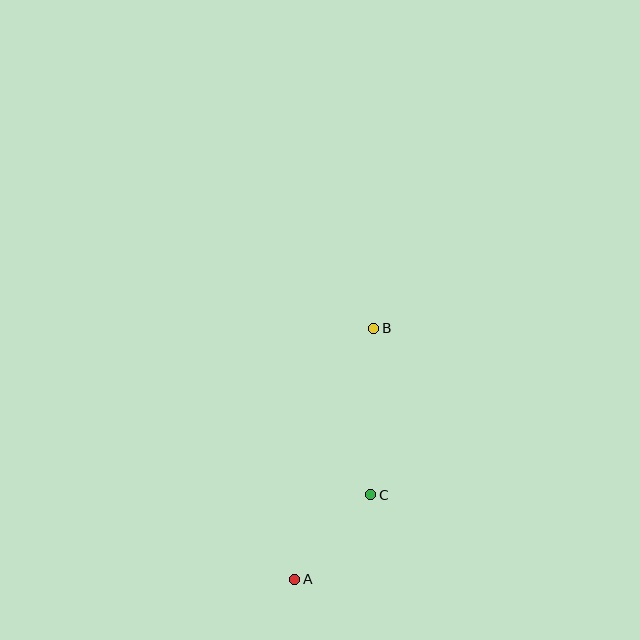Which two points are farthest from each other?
Points A and B are farthest from each other.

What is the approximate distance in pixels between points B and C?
The distance between B and C is approximately 166 pixels.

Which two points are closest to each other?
Points A and C are closest to each other.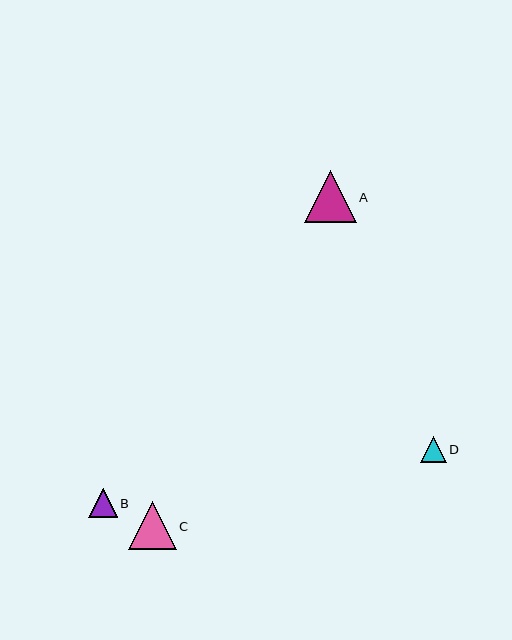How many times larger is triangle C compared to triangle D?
Triangle C is approximately 1.9 times the size of triangle D.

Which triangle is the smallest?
Triangle D is the smallest with a size of approximately 26 pixels.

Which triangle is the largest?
Triangle A is the largest with a size of approximately 52 pixels.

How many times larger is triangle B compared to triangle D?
Triangle B is approximately 1.1 times the size of triangle D.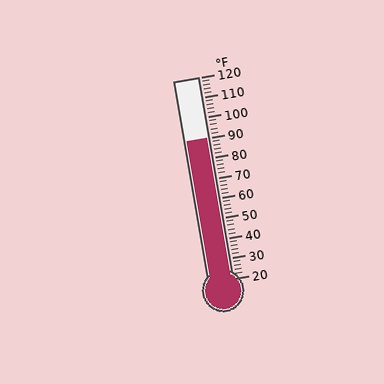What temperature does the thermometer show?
The thermometer shows approximately 90°F.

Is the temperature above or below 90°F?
The temperature is at 90°F.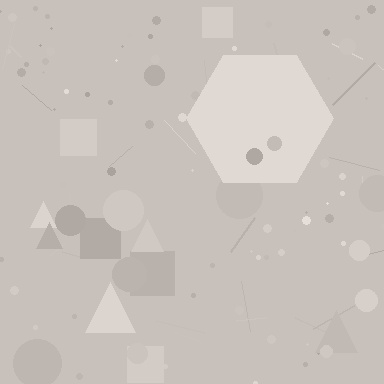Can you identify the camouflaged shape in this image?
The camouflaged shape is a hexagon.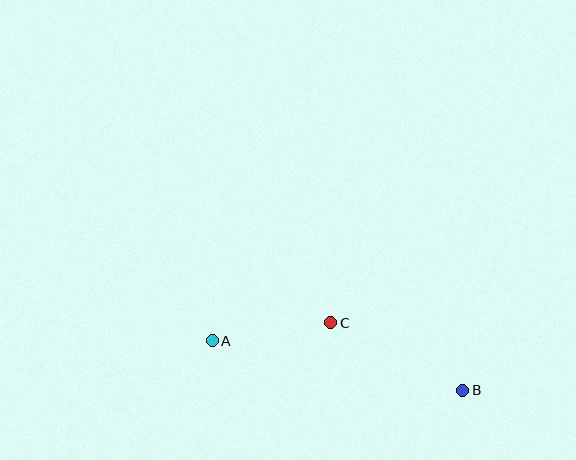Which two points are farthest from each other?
Points A and B are farthest from each other.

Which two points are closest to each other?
Points A and C are closest to each other.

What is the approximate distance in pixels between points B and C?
The distance between B and C is approximately 148 pixels.